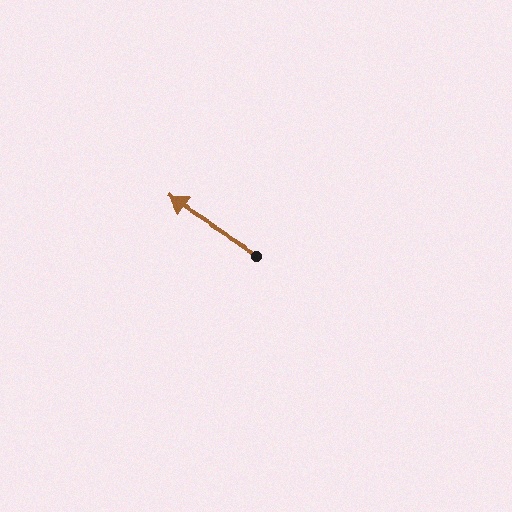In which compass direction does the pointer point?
Northwest.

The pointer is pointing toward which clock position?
Roughly 10 o'clock.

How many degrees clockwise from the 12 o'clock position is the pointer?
Approximately 302 degrees.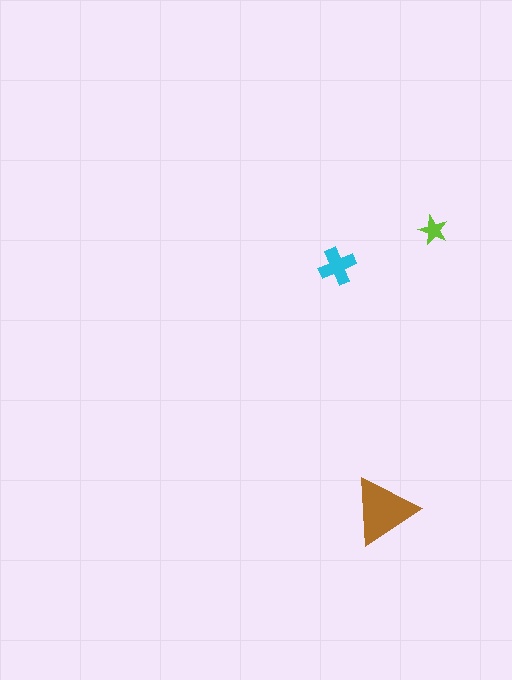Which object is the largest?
The brown triangle.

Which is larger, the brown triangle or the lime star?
The brown triangle.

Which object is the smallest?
The lime star.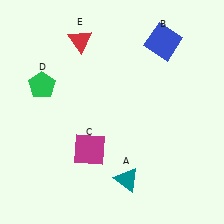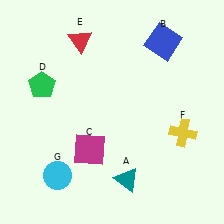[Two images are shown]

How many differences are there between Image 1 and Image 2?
There are 2 differences between the two images.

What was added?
A yellow cross (F), a cyan circle (G) were added in Image 2.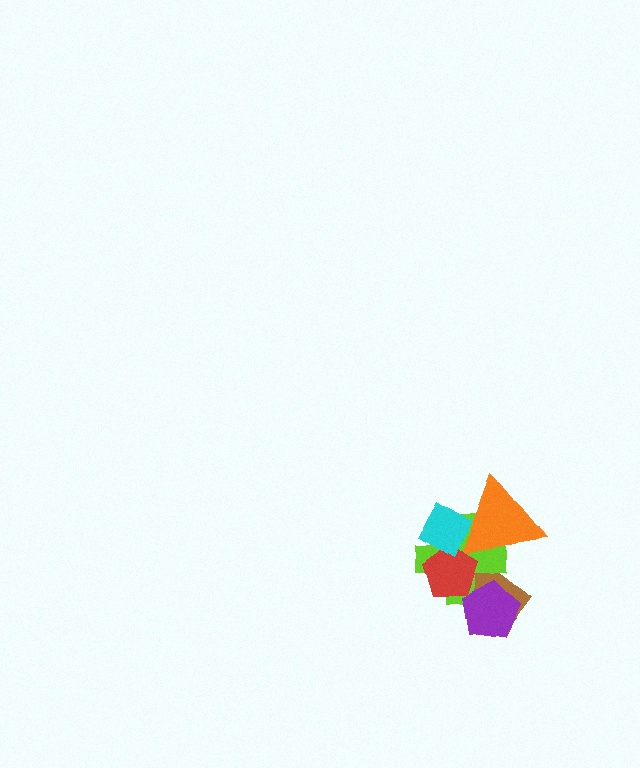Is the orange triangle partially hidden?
Yes, it is partially covered by another shape.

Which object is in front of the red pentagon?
The cyan diamond is in front of the red pentagon.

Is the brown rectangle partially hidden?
Yes, it is partially covered by another shape.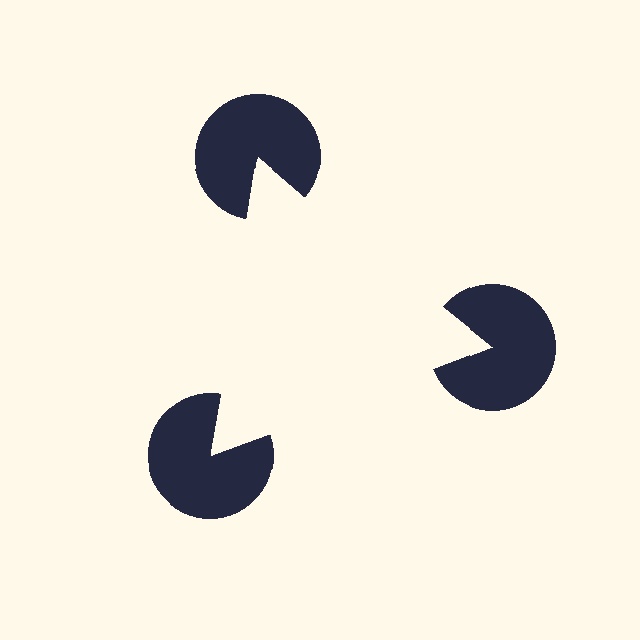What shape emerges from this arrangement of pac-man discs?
An illusory triangle — its edges are inferred from the aligned wedge cuts in the pac-man discs, not physically drawn.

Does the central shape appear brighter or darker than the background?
It typically appears slightly brighter than the background, even though no actual brightness change is drawn.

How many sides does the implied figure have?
3 sides.